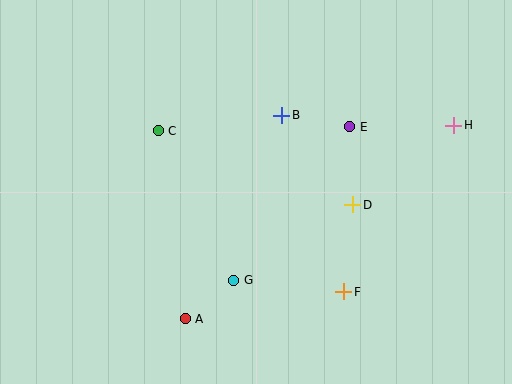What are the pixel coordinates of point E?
Point E is at (350, 127).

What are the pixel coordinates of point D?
Point D is at (353, 205).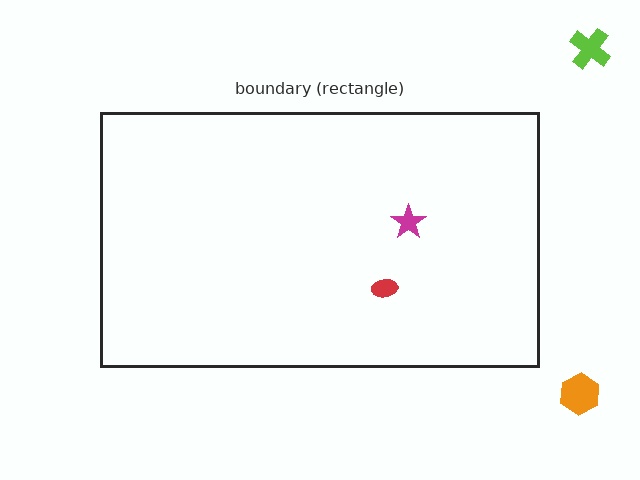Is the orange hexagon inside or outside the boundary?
Outside.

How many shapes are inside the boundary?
2 inside, 2 outside.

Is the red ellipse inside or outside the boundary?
Inside.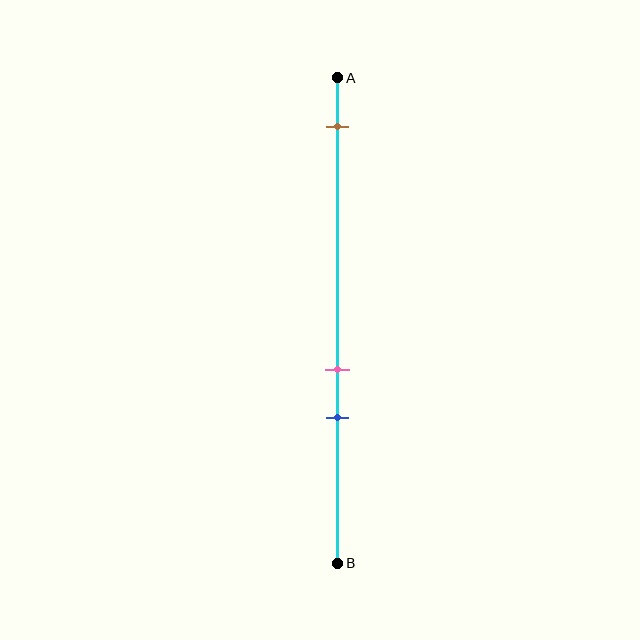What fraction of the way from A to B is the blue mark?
The blue mark is approximately 70% (0.7) of the way from A to B.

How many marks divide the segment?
There are 3 marks dividing the segment.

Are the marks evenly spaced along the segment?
No, the marks are not evenly spaced.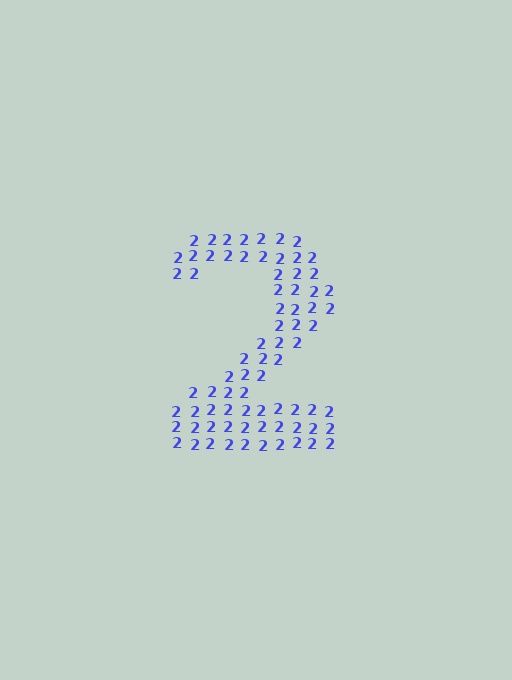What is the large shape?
The large shape is the digit 2.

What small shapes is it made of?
It is made of small digit 2's.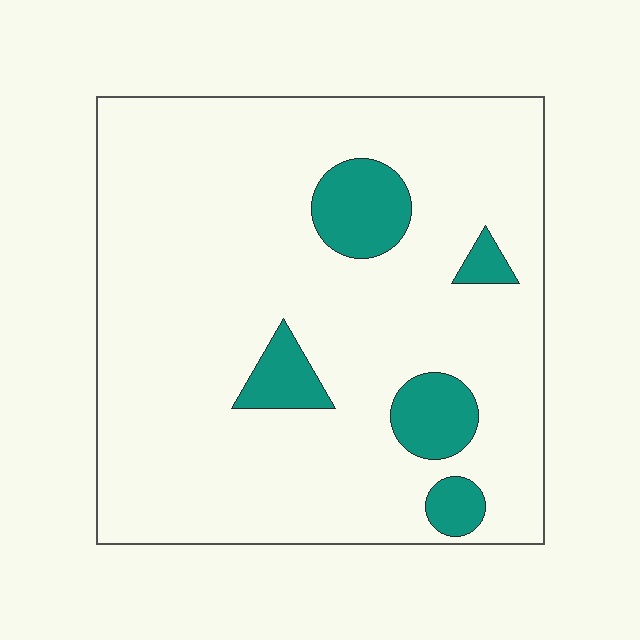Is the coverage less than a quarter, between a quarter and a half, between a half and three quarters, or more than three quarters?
Less than a quarter.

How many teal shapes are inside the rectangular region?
5.